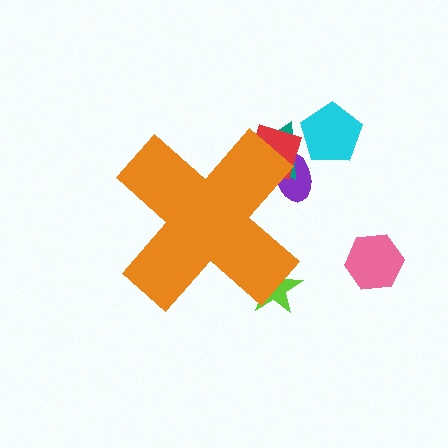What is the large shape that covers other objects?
An orange cross.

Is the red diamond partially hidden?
Yes, the red diamond is partially hidden behind the orange cross.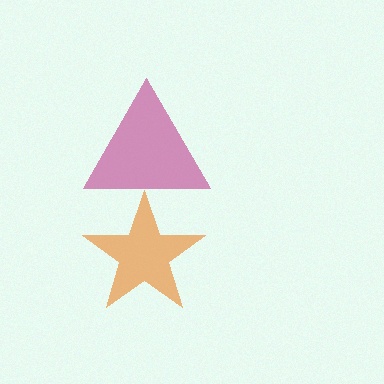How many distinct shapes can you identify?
There are 2 distinct shapes: an orange star, a magenta triangle.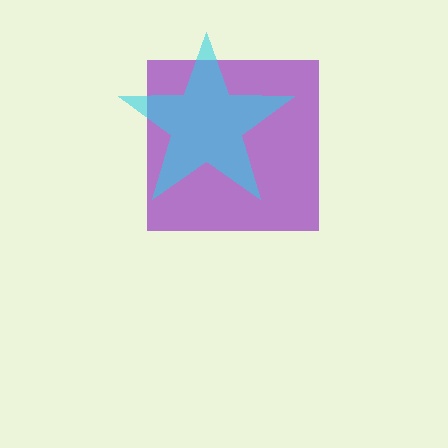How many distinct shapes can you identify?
There are 2 distinct shapes: a purple square, a cyan star.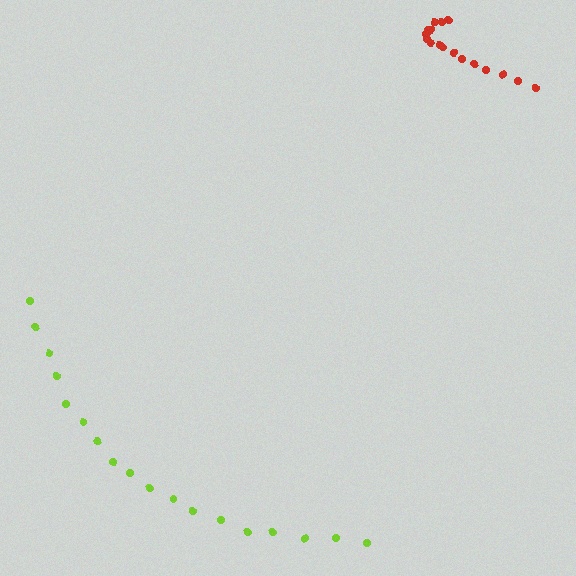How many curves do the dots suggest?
There are 2 distinct paths.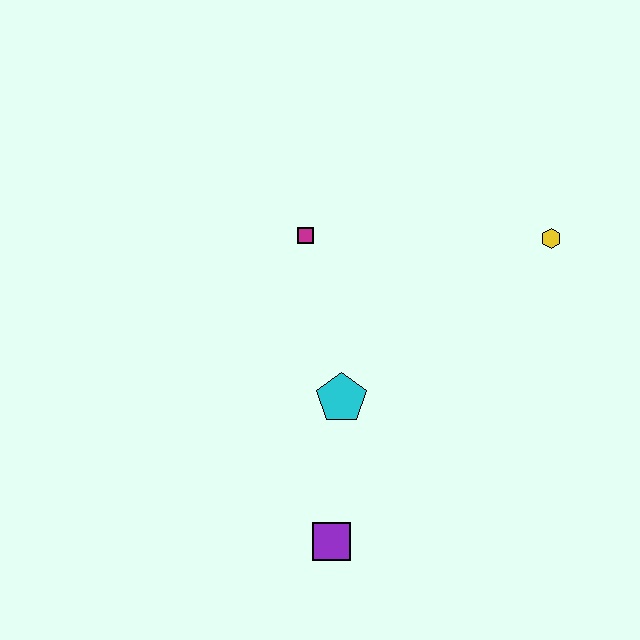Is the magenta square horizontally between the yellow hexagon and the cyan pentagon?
No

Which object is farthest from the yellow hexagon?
The purple square is farthest from the yellow hexagon.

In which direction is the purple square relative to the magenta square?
The purple square is below the magenta square.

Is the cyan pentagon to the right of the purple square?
Yes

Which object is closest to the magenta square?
The cyan pentagon is closest to the magenta square.